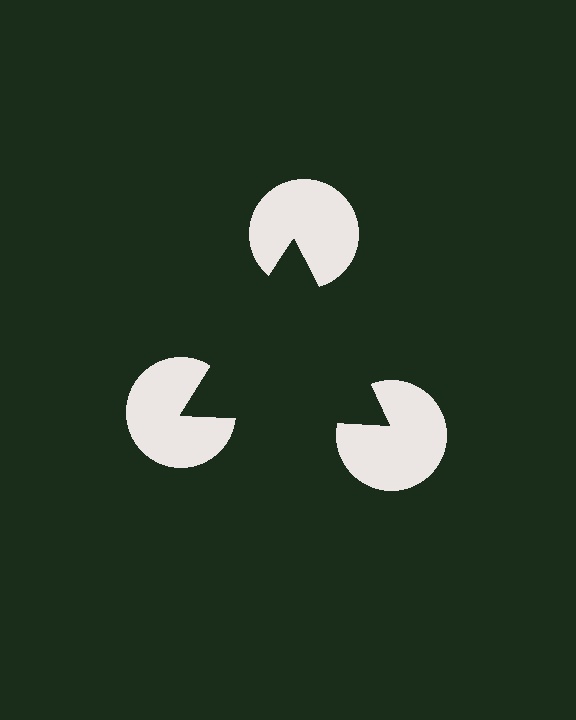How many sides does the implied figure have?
3 sides.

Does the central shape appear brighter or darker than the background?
It typically appears slightly darker than the background, even though no actual brightness change is drawn.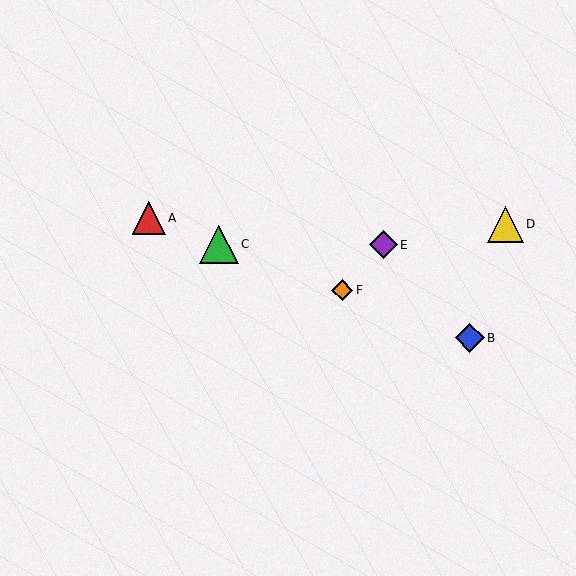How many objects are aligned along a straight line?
4 objects (A, B, C, F) are aligned along a straight line.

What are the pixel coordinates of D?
Object D is at (506, 224).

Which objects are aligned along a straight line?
Objects A, B, C, F are aligned along a straight line.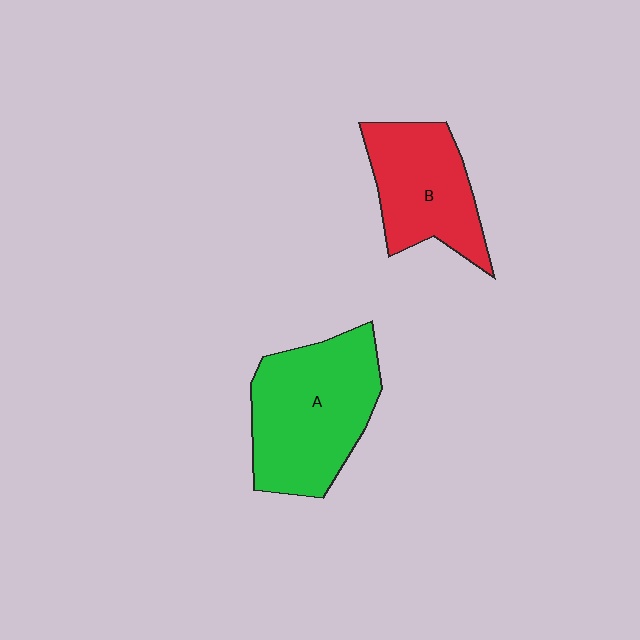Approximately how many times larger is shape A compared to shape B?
Approximately 1.4 times.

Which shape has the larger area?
Shape A (green).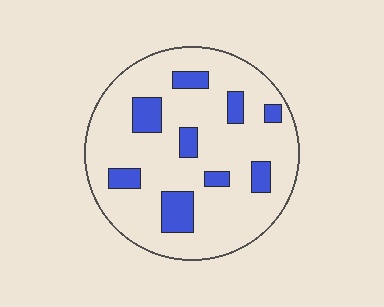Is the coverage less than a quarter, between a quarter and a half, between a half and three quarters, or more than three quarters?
Less than a quarter.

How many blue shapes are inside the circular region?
9.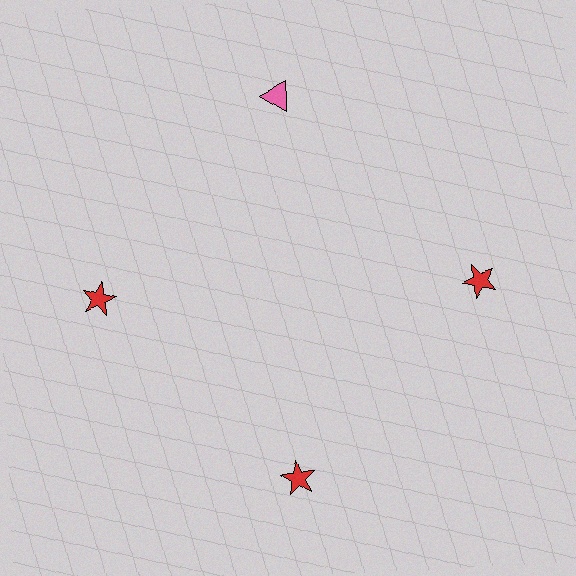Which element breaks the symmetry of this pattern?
The pink triangle at roughly the 12 o'clock position breaks the symmetry. All other shapes are red stars.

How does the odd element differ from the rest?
It differs in both color (pink instead of red) and shape (triangle instead of star).